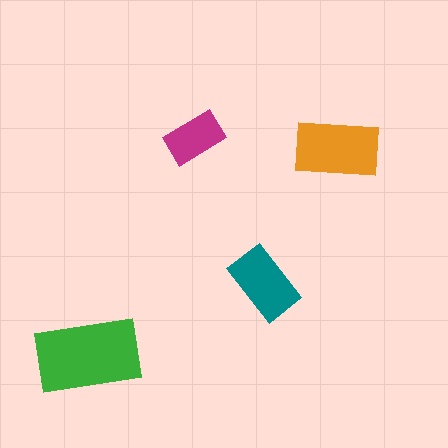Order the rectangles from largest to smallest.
the green one, the orange one, the teal one, the magenta one.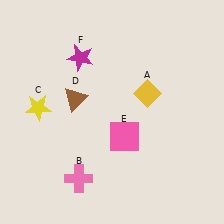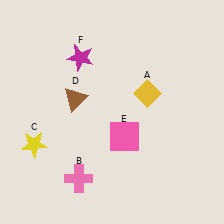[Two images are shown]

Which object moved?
The yellow star (C) moved down.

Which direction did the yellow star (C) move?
The yellow star (C) moved down.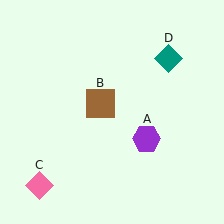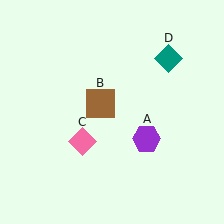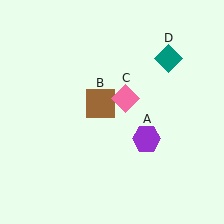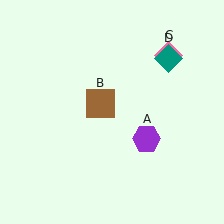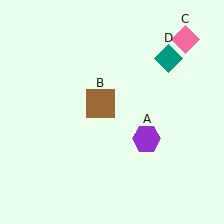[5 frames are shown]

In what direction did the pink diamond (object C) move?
The pink diamond (object C) moved up and to the right.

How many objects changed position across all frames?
1 object changed position: pink diamond (object C).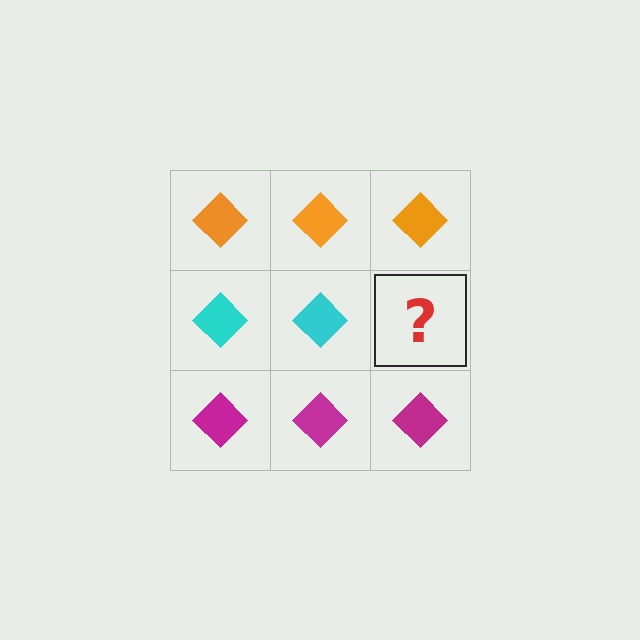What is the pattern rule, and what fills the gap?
The rule is that each row has a consistent color. The gap should be filled with a cyan diamond.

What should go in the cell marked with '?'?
The missing cell should contain a cyan diamond.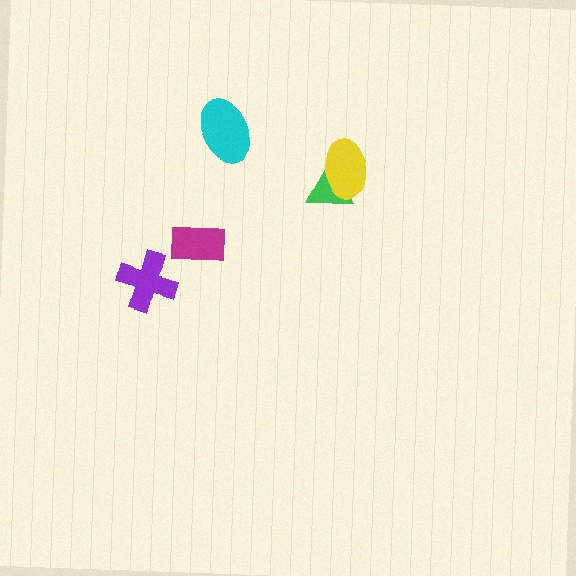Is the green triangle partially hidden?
Yes, it is partially covered by another shape.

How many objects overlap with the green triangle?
1 object overlaps with the green triangle.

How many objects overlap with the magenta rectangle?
0 objects overlap with the magenta rectangle.